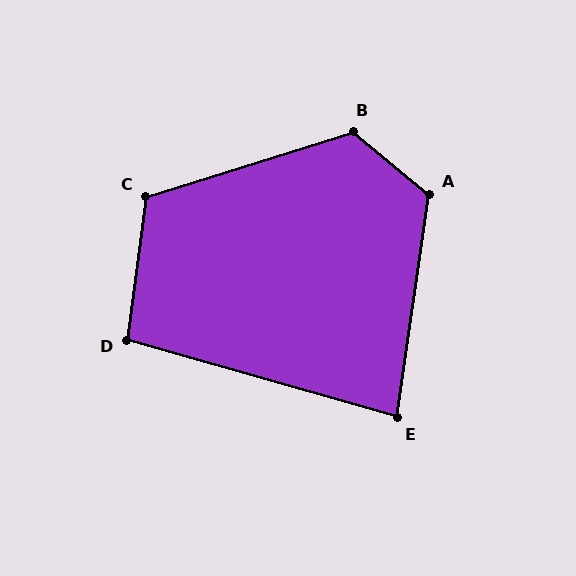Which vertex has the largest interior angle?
B, at approximately 123 degrees.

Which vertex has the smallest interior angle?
E, at approximately 82 degrees.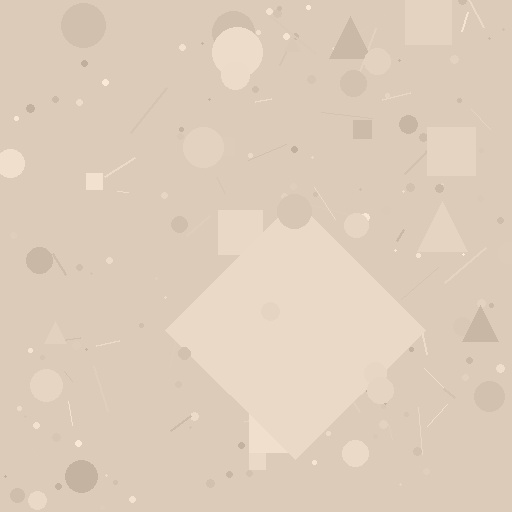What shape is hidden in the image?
A diamond is hidden in the image.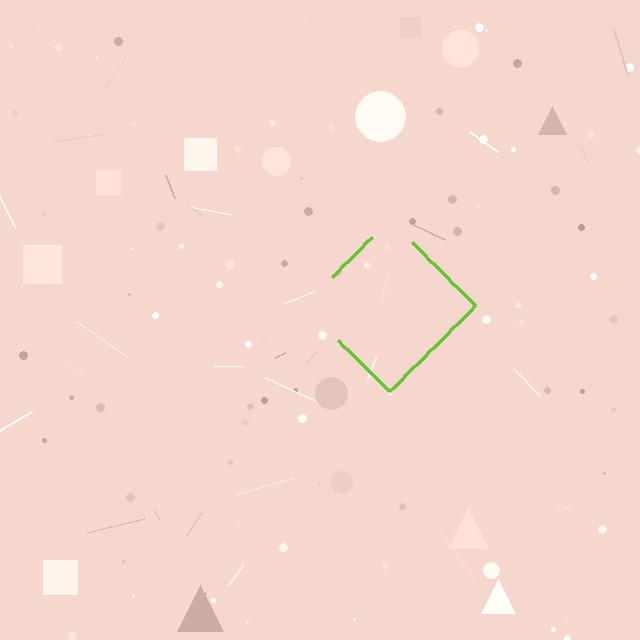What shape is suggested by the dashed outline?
The dashed outline suggests a diamond.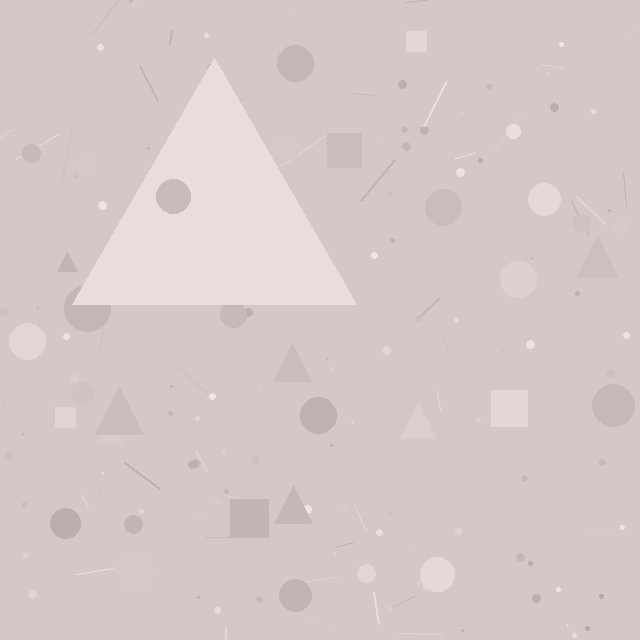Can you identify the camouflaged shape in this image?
The camouflaged shape is a triangle.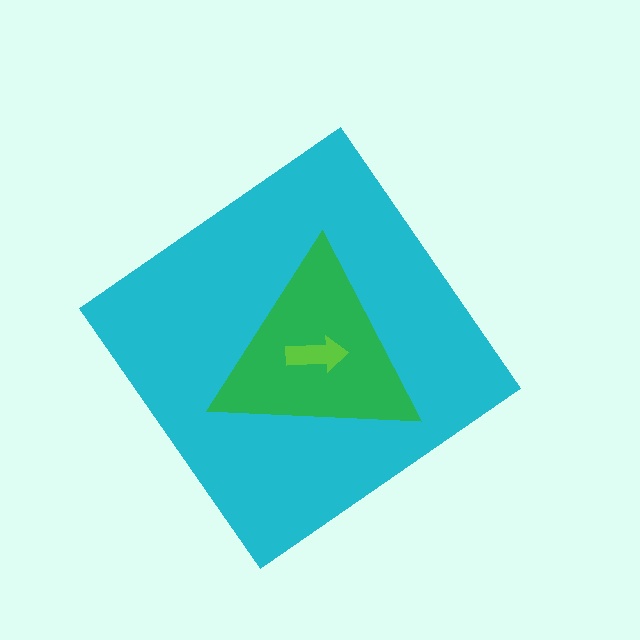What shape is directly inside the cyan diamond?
The green triangle.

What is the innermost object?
The lime arrow.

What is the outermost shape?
The cyan diamond.